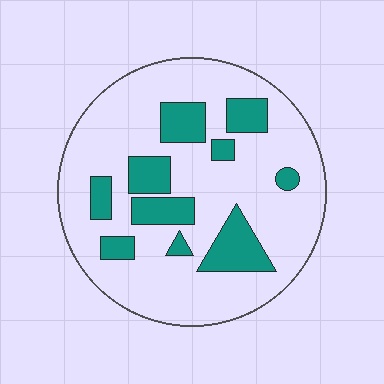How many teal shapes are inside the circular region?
10.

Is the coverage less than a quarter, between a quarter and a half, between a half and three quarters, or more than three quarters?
Less than a quarter.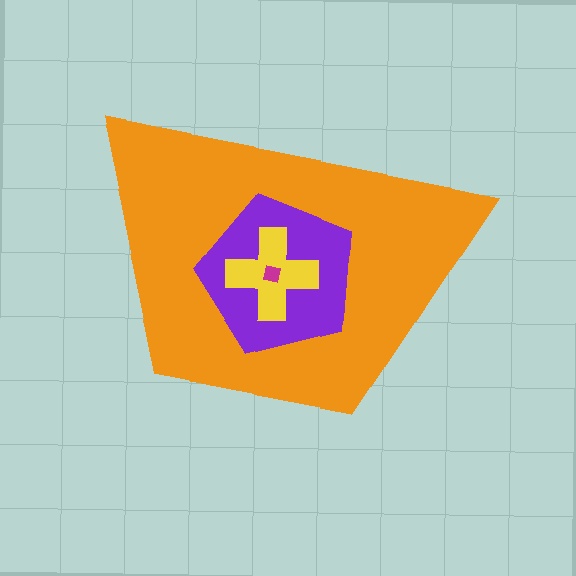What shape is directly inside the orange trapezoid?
The purple pentagon.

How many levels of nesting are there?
4.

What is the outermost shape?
The orange trapezoid.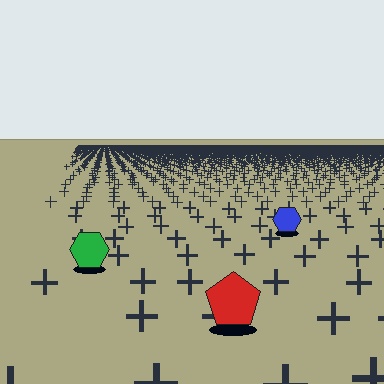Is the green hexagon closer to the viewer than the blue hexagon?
Yes. The green hexagon is closer — you can tell from the texture gradient: the ground texture is coarser near it.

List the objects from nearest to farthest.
From nearest to farthest: the red pentagon, the green hexagon, the blue hexagon.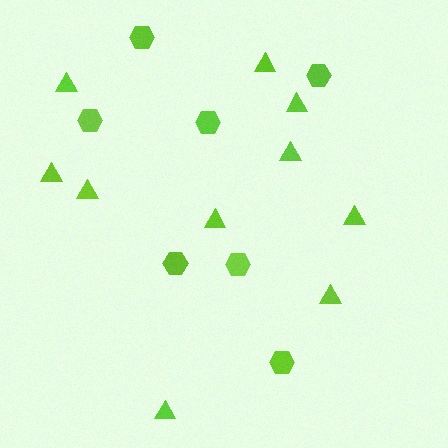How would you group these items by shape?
There are 2 groups: one group of hexagons (7) and one group of triangles (10).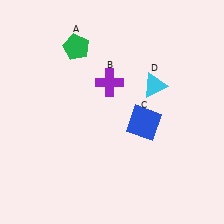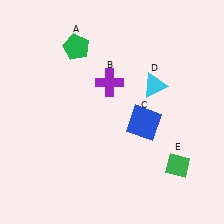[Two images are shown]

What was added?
A green diamond (E) was added in Image 2.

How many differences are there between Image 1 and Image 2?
There is 1 difference between the two images.